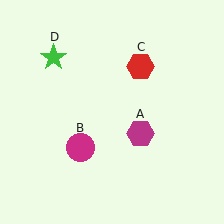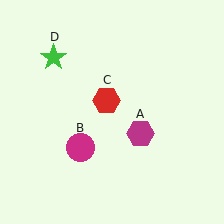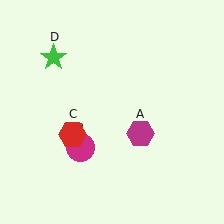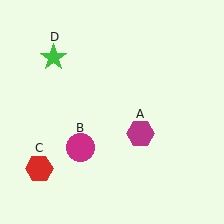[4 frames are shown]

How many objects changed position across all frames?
1 object changed position: red hexagon (object C).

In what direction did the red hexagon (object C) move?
The red hexagon (object C) moved down and to the left.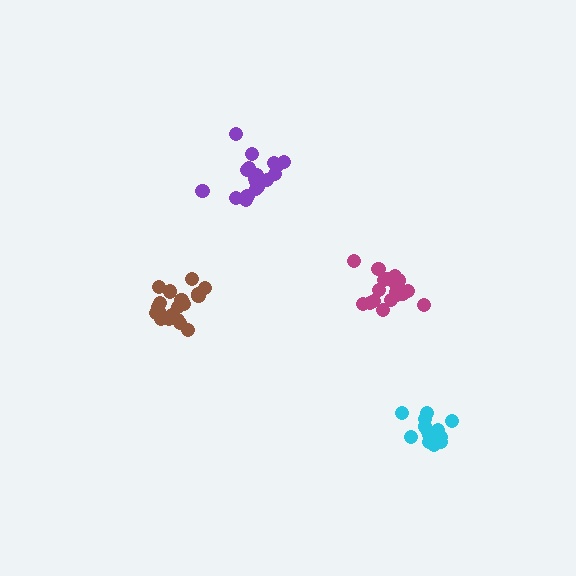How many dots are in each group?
Group 1: 19 dots, Group 2: 14 dots, Group 3: 20 dots, Group 4: 18 dots (71 total).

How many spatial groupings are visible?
There are 4 spatial groupings.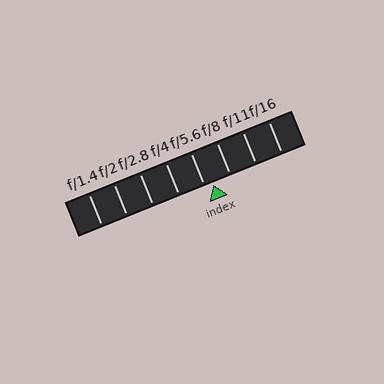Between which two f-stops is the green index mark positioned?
The index mark is between f/5.6 and f/8.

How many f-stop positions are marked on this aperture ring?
There are 8 f-stop positions marked.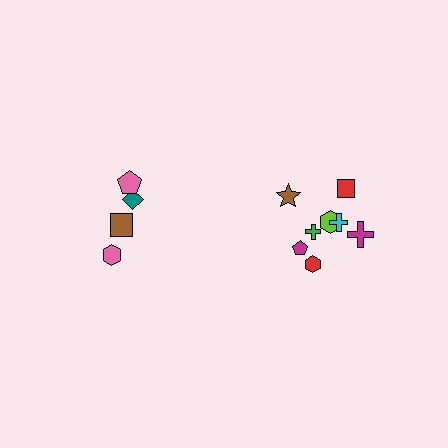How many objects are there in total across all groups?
There are 12 objects.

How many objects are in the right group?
There are 8 objects.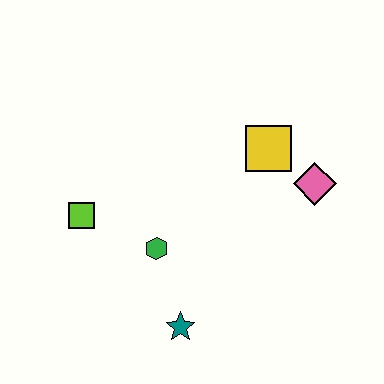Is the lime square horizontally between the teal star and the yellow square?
No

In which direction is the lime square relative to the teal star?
The lime square is above the teal star.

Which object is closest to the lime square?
The green hexagon is closest to the lime square.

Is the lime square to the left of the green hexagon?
Yes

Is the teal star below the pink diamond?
Yes